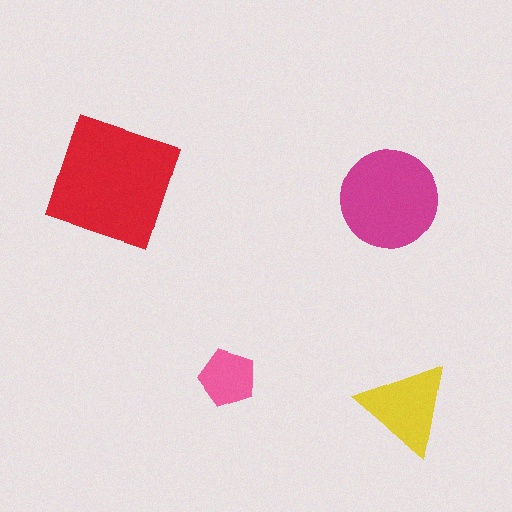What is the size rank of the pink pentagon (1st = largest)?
4th.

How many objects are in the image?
There are 4 objects in the image.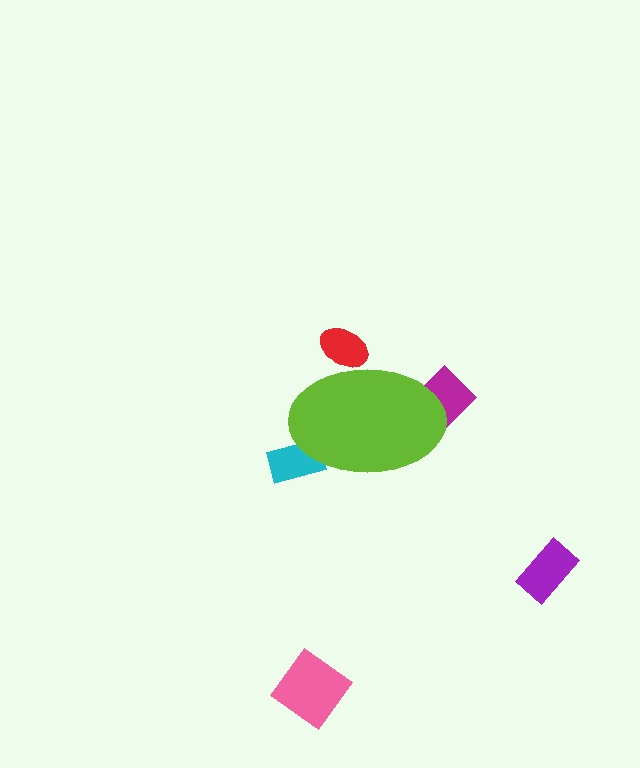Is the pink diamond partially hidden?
No, the pink diamond is fully visible.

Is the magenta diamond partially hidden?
Yes, the magenta diamond is partially hidden behind the lime ellipse.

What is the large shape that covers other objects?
A lime ellipse.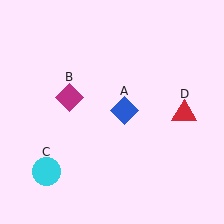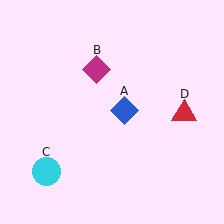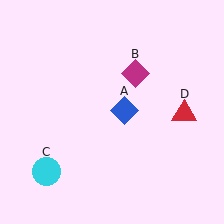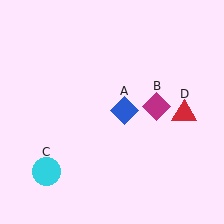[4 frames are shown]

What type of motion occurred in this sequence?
The magenta diamond (object B) rotated clockwise around the center of the scene.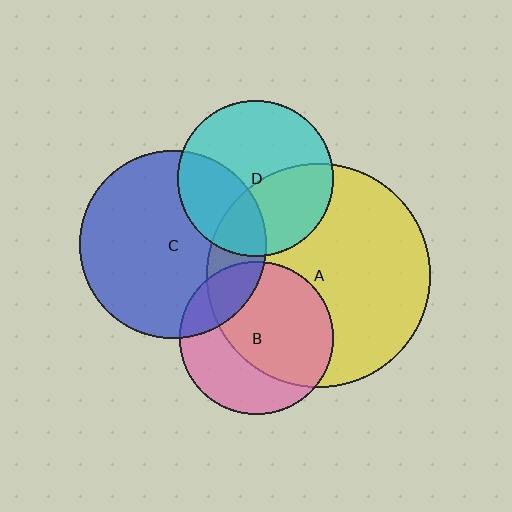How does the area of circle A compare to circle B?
Approximately 2.1 times.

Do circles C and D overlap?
Yes.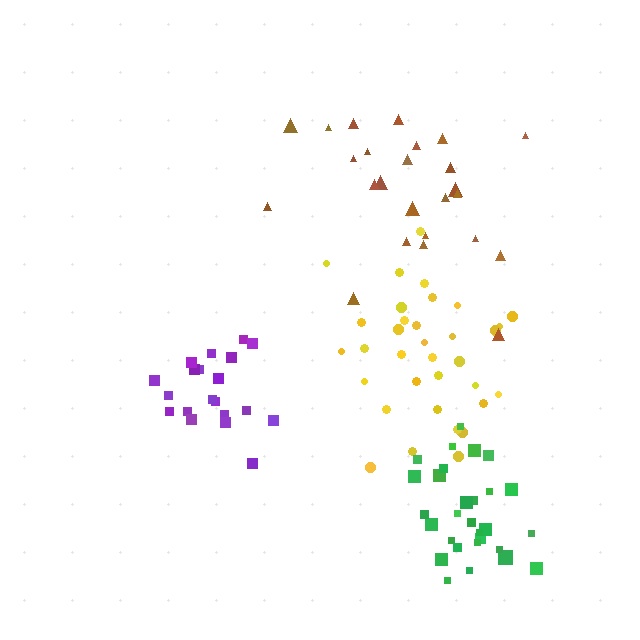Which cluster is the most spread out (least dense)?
Brown.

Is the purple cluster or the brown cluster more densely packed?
Purple.